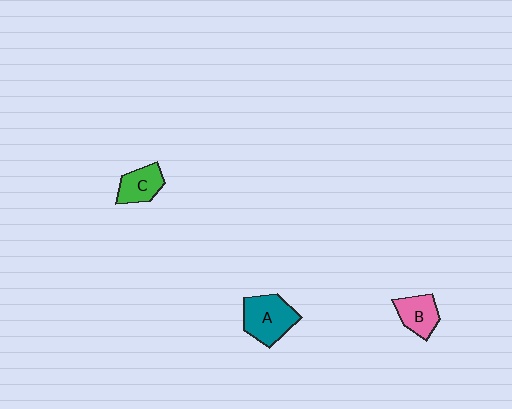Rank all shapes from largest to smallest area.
From largest to smallest: A (teal), B (pink), C (green).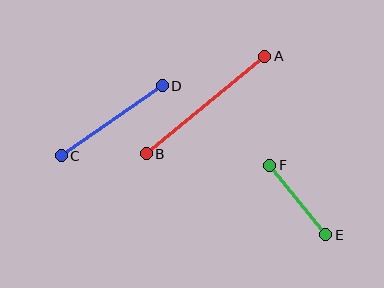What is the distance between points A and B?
The distance is approximately 153 pixels.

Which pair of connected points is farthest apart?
Points A and B are farthest apart.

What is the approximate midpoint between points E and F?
The midpoint is at approximately (298, 200) pixels.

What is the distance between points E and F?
The distance is approximately 89 pixels.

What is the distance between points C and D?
The distance is approximately 123 pixels.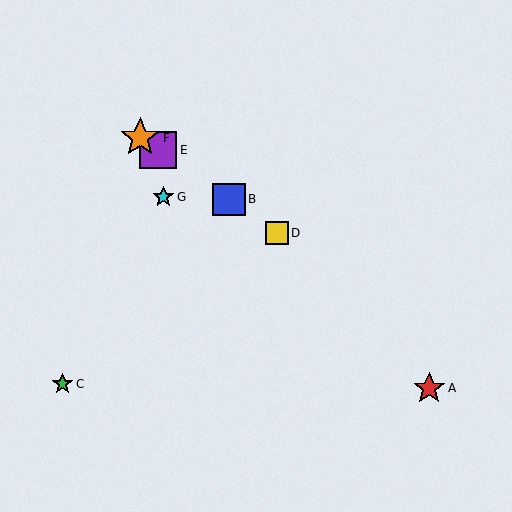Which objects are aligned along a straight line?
Objects B, D, E, F are aligned along a straight line.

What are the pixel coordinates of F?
Object F is at (140, 138).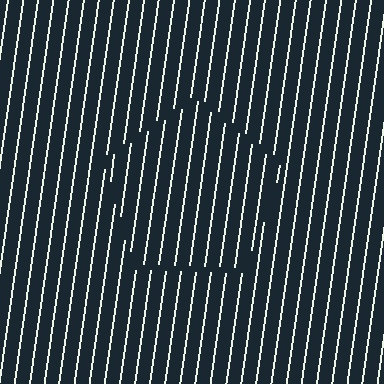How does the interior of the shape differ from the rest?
The interior of the shape contains the same grating, shifted by half a period — the contour is defined by the phase discontinuity where line-ends from the inner and outer gratings abut.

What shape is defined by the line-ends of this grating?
An illusory pentagon. The interior of the shape contains the same grating, shifted by half a period — the contour is defined by the phase discontinuity where line-ends from the inner and outer gratings abut.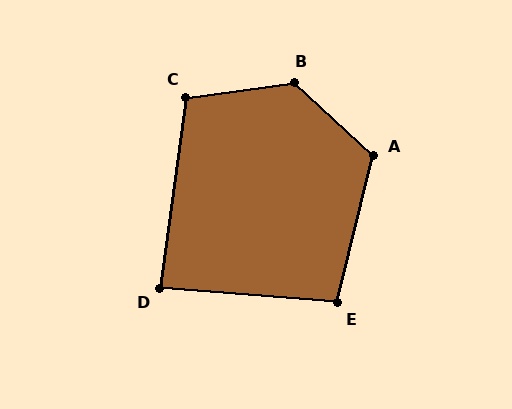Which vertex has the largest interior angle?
B, at approximately 130 degrees.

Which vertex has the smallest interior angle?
D, at approximately 87 degrees.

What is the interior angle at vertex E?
Approximately 99 degrees (obtuse).